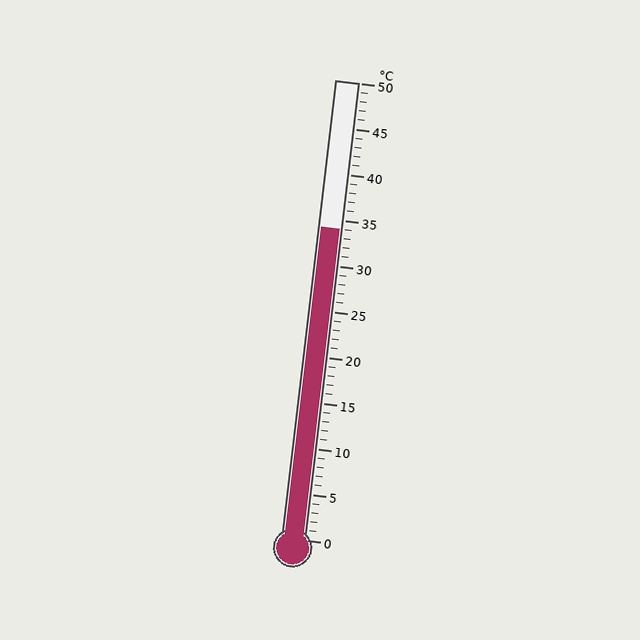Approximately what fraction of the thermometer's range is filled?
The thermometer is filled to approximately 70% of its range.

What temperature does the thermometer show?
The thermometer shows approximately 34°C.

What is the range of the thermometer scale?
The thermometer scale ranges from 0°C to 50°C.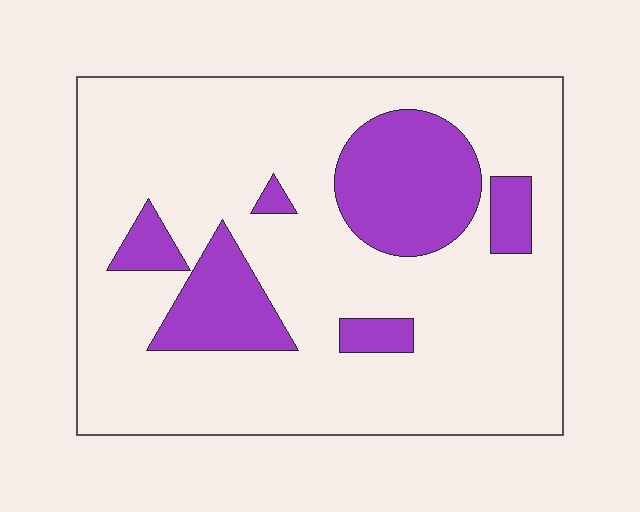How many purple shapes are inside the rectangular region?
6.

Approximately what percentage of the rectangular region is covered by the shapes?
Approximately 20%.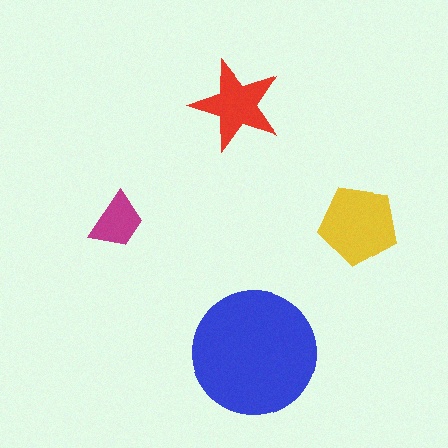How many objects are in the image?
There are 4 objects in the image.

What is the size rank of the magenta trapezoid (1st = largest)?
4th.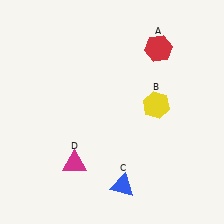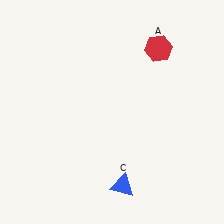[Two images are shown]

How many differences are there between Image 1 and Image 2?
There are 2 differences between the two images.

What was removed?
The magenta triangle (D), the yellow hexagon (B) were removed in Image 2.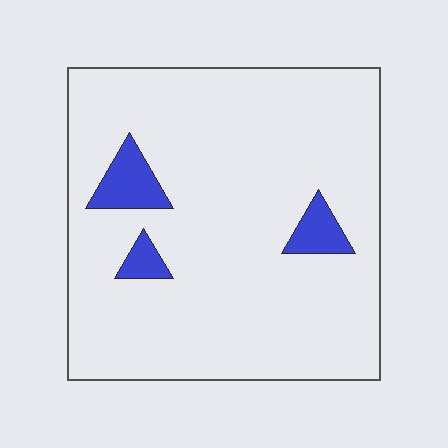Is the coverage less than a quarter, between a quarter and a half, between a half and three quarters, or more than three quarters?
Less than a quarter.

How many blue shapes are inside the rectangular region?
3.